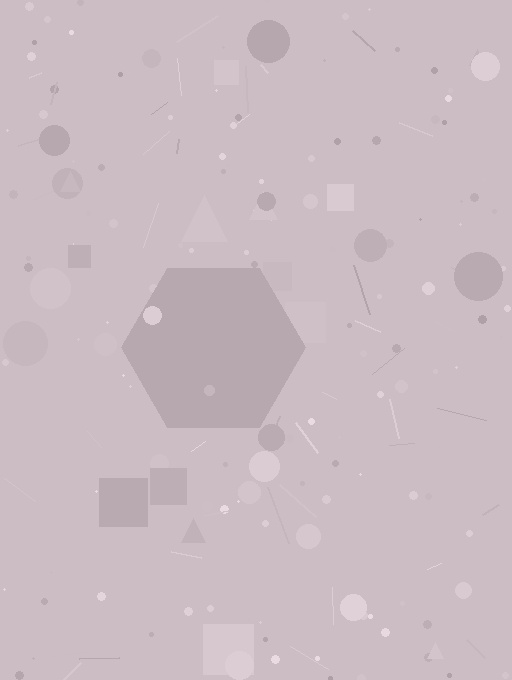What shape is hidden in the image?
A hexagon is hidden in the image.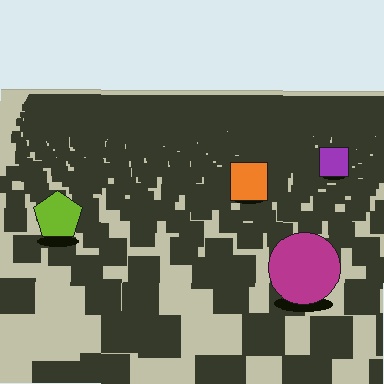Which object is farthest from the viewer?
The purple square is farthest from the viewer. It appears smaller and the ground texture around it is denser.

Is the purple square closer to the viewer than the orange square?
No. The orange square is closer — you can tell from the texture gradient: the ground texture is coarser near it.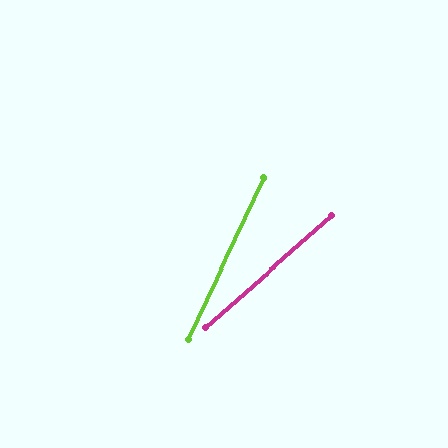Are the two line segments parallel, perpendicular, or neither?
Neither parallel nor perpendicular — they differ by about 23°.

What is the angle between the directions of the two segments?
Approximately 23 degrees.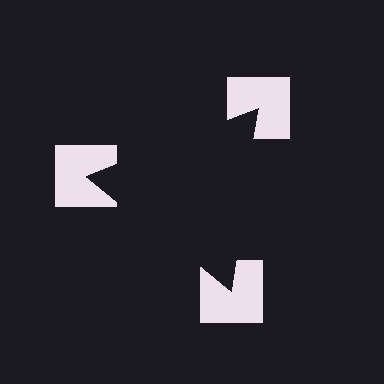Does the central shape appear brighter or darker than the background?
It typically appears slightly darker than the background, even though no actual brightness change is drawn.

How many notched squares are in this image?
There are 3 — one at each vertex of the illusory triangle.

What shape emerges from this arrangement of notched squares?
An illusory triangle — its edges are inferred from the aligned wedge cuts in the notched squares, not physically drawn.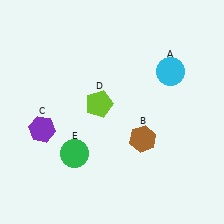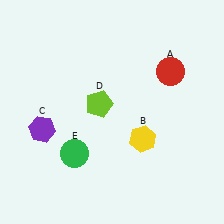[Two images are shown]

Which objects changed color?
A changed from cyan to red. B changed from brown to yellow.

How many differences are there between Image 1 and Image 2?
There are 2 differences between the two images.